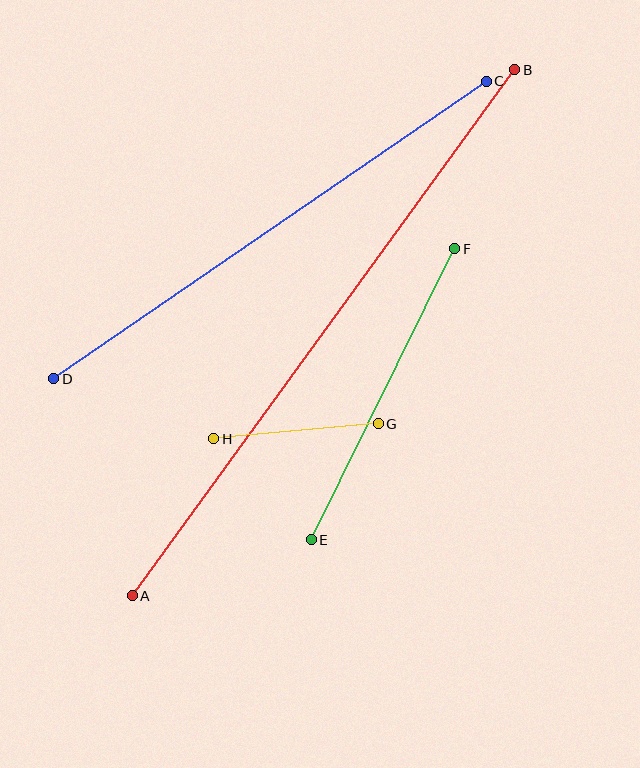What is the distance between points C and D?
The distance is approximately 525 pixels.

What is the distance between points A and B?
The distance is approximately 650 pixels.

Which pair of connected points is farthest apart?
Points A and B are farthest apart.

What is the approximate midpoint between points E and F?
The midpoint is at approximately (383, 394) pixels.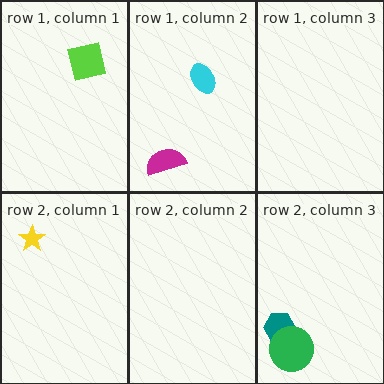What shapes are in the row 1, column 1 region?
The lime square.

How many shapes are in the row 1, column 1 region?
1.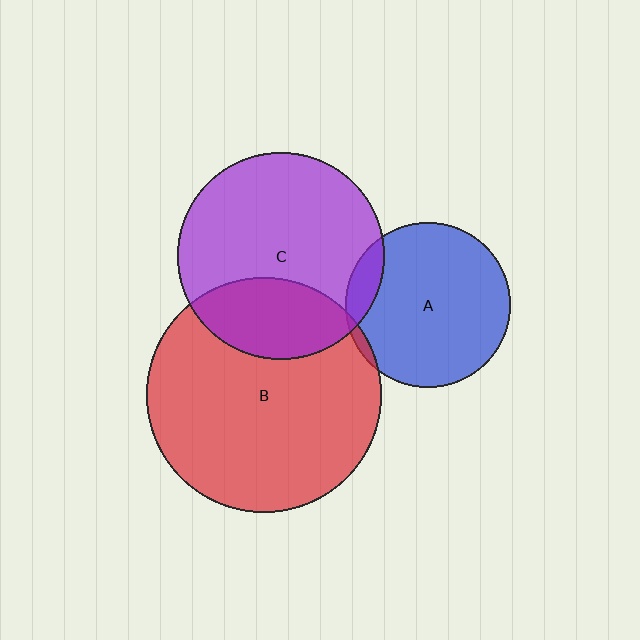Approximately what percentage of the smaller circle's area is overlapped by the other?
Approximately 10%.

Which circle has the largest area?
Circle B (red).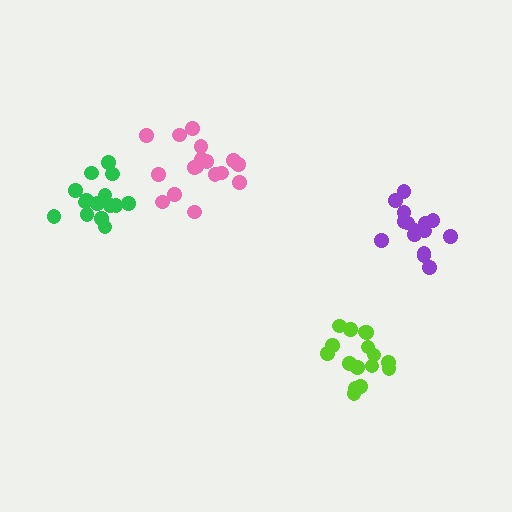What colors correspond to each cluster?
The clusters are colored: pink, lime, purple, green.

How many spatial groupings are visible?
There are 4 spatial groupings.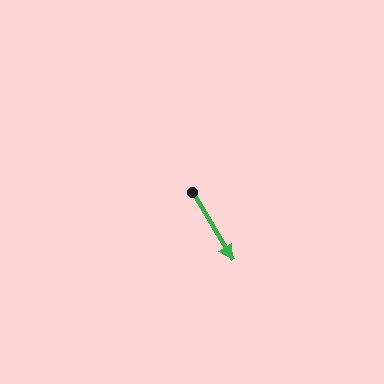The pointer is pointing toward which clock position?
Roughly 5 o'clock.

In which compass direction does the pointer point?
Southeast.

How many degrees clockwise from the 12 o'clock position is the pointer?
Approximately 149 degrees.